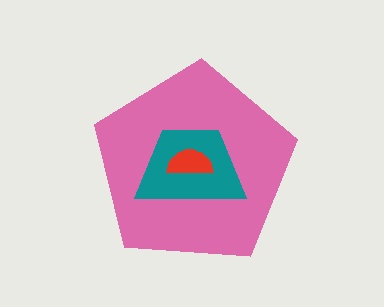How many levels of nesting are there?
3.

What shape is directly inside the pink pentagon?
The teal trapezoid.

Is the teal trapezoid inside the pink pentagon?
Yes.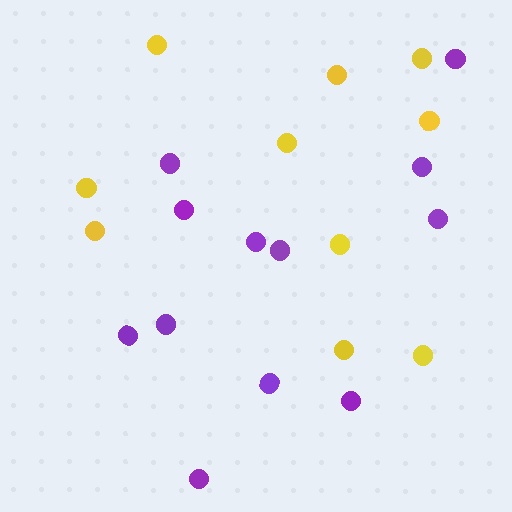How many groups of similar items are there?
There are 2 groups: one group of purple circles (12) and one group of yellow circles (10).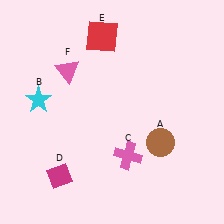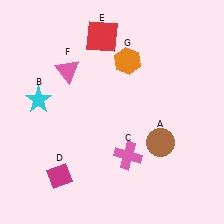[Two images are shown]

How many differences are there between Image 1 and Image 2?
There is 1 difference between the two images.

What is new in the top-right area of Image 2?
An orange hexagon (G) was added in the top-right area of Image 2.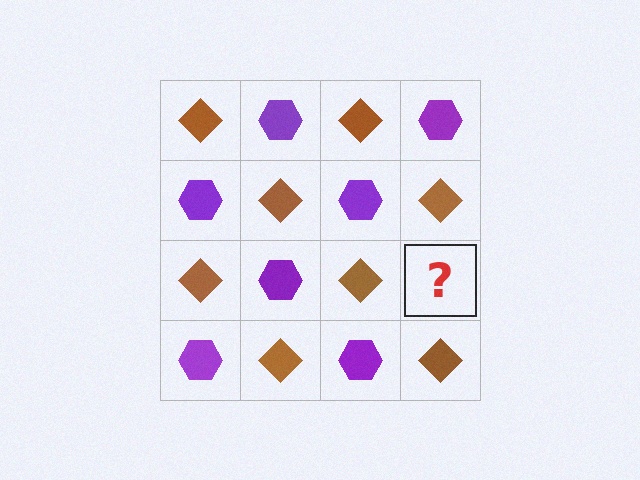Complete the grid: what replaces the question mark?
The question mark should be replaced with a purple hexagon.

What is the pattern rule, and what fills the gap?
The rule is that it alternates brown diamond and purple hexagon in a checkerboard pattern. The gap should be filled with a purple hexagon.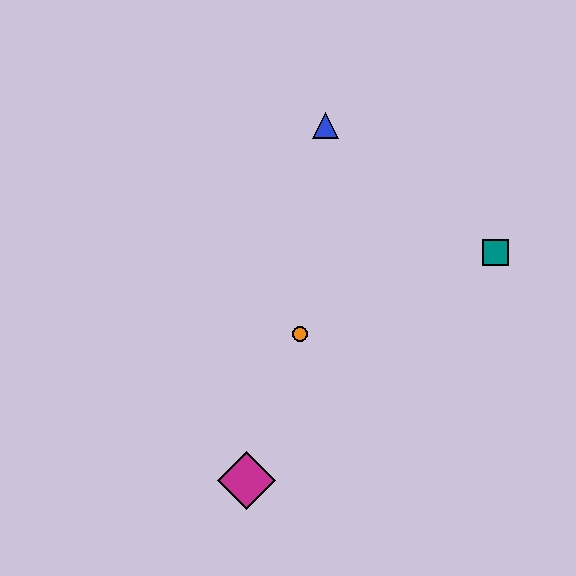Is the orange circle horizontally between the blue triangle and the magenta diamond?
Yes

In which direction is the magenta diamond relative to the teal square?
The magenta diamond is to the left of the teal square.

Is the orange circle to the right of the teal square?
No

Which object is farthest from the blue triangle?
The magenta diamond is farthest from the blue triangle.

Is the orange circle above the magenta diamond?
Yes